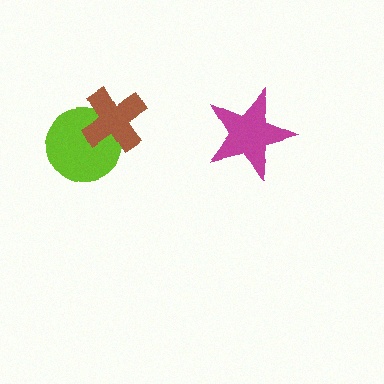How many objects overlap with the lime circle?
1 object overlaps with the lime circle.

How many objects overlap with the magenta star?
0 objects overlap with the magenta star.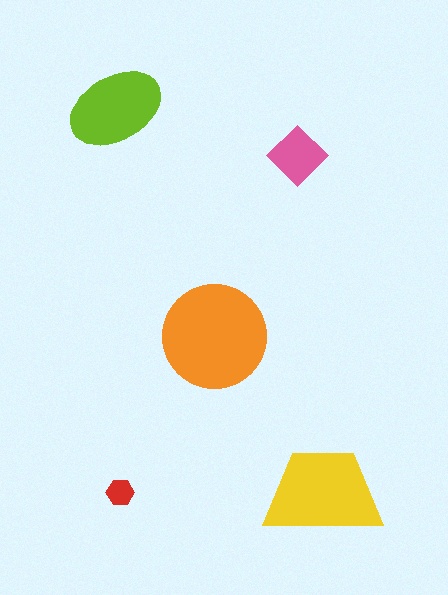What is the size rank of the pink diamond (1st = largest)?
4th.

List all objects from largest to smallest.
The orange circle, the yellow trapezoid, the lime ellipse, the pink diamond, the red hexagon.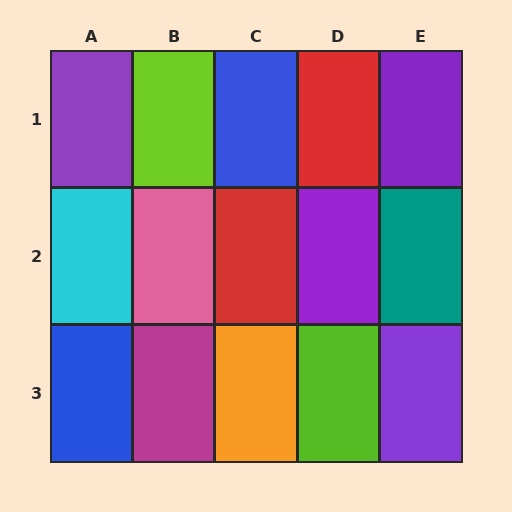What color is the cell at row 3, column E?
Purple.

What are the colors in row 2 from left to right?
Cyan, pink, red, purple, teal.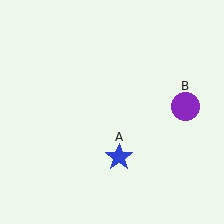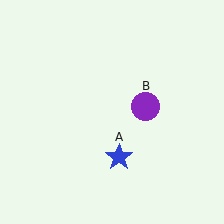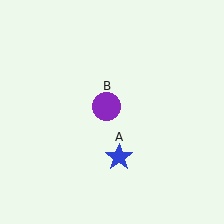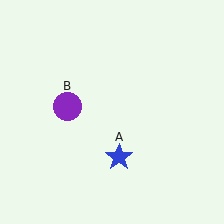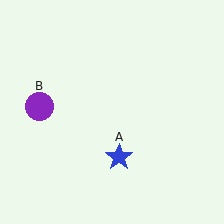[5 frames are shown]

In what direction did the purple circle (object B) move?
The purple circle (object B) moved left.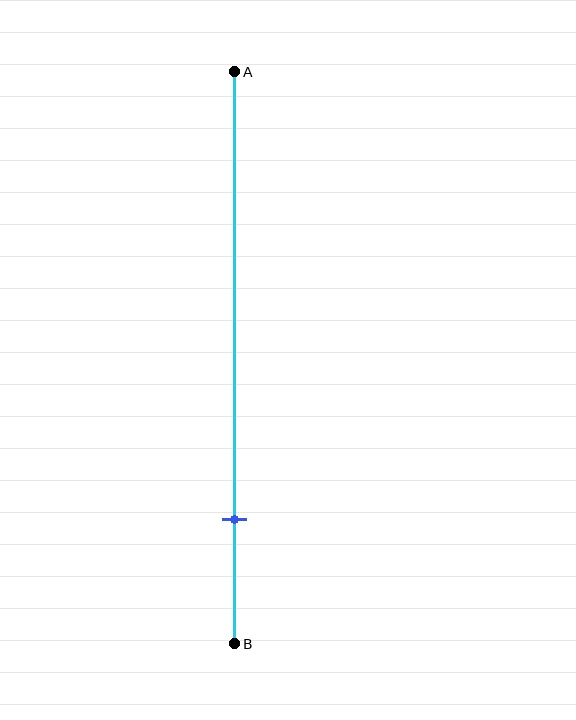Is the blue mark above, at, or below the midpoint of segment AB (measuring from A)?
The blue mark is below the midpoint of segment AB.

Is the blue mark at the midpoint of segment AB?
No, the mark is at about 80% from A, not at the 50% midpoint.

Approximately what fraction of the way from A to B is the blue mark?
The blue mark is approximately 80% of the way from A to B.